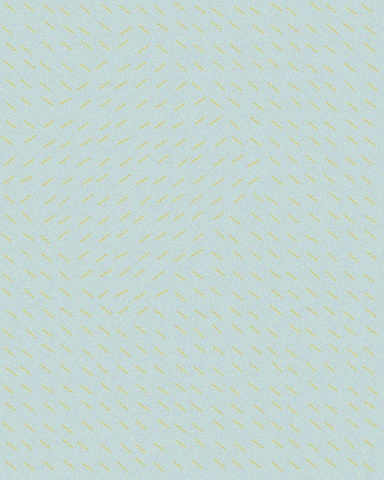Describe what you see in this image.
The image is filled with small yellow line segments. A diamond region in the image has lines oriented differently from the surrounding lines, creating a visible texture boundary.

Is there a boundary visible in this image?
Yes, there is a texture boundary formed by a change in line orientation.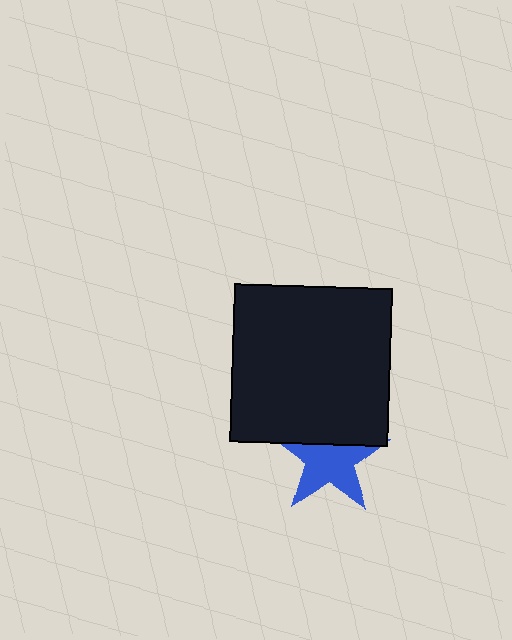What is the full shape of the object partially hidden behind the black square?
The partially hidden object is a blue star.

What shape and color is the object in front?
The object in front is a black square.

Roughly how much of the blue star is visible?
Most of it is visible (roughly 66%).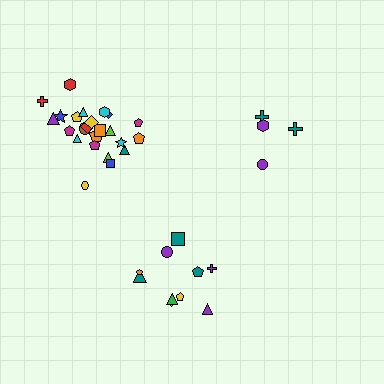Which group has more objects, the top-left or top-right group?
The top-left group.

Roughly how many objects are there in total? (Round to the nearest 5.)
Roughly 40 objects in total.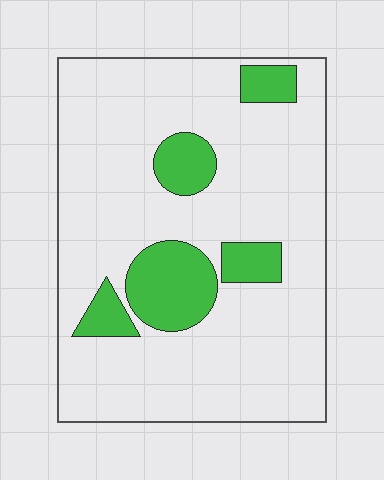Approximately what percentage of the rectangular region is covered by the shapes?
Approximately 15%.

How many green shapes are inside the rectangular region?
5.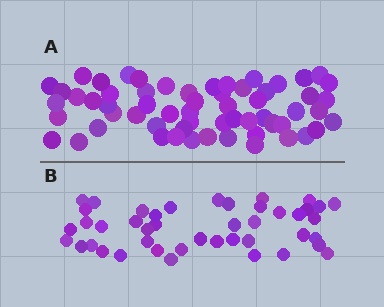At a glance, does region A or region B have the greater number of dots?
Region A (the top region) has more dots.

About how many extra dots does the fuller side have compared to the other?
Region A has approximately 15 more dots than region B.